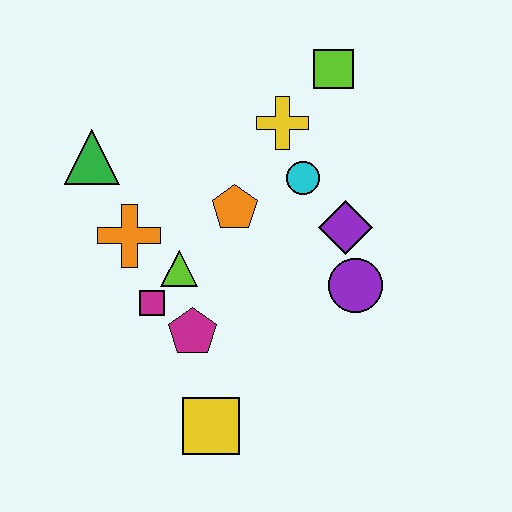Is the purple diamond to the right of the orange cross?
Yes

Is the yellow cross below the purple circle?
No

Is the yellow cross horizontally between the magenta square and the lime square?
Yes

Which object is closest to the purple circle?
The purple diamond is closest to the purple circle.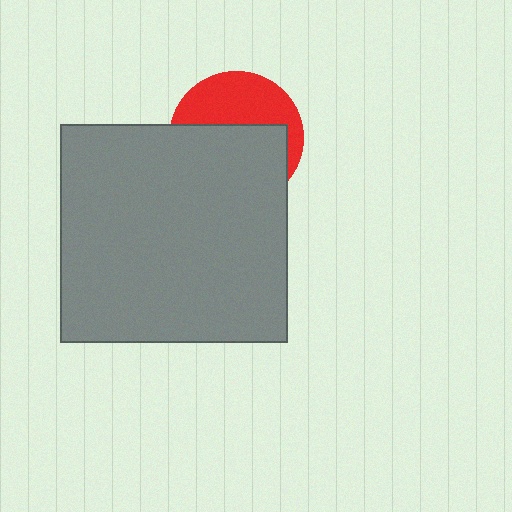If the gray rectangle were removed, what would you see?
You would see the complete red circle.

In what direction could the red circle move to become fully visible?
The red circle could move up. That would shift it out from behind the gray rectangle entirely.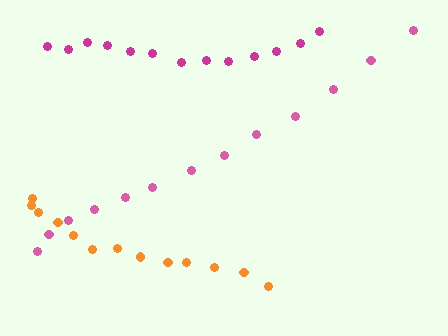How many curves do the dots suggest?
There are 3 distinct paths.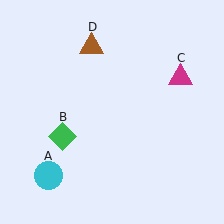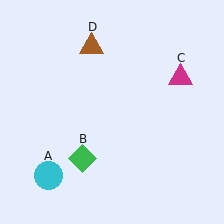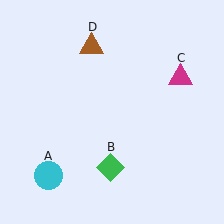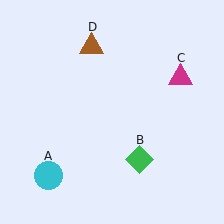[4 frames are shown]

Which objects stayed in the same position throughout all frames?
Cyan circle (object A) and magenta triangle (object C) and brown triangle (object D) remained stationary.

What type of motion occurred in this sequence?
The green diamond (object B) rotated counterclockwise around the center of the scene.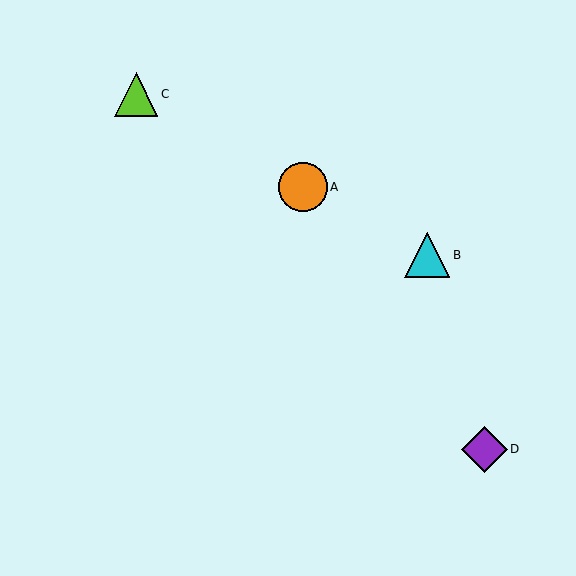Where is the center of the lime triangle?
The center of the lime triangle is at (136, 94).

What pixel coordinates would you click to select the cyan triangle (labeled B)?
Click at (427, 255) to select the cyan triangle B.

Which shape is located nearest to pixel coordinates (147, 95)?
The lime triangle (labeled C) at (136, 94) is nearest to that location.